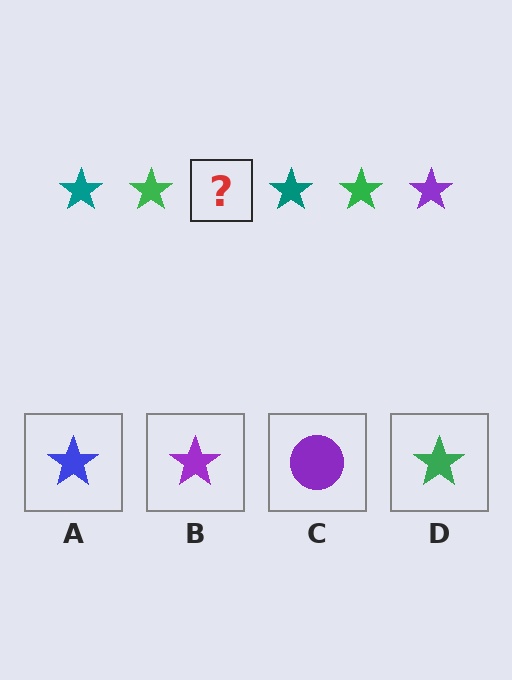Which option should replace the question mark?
Option B.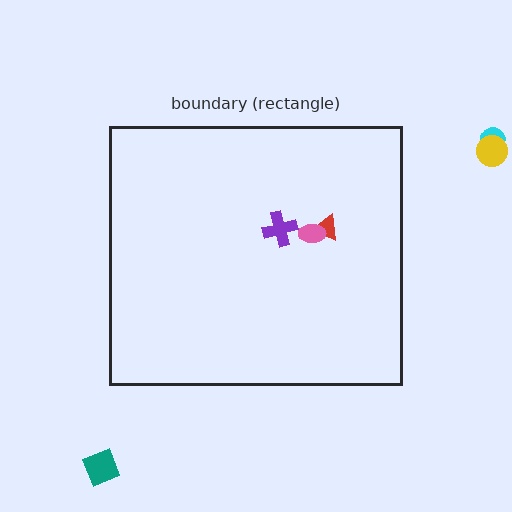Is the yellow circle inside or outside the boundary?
Outside.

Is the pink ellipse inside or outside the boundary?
Inside.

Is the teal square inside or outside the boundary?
Outside.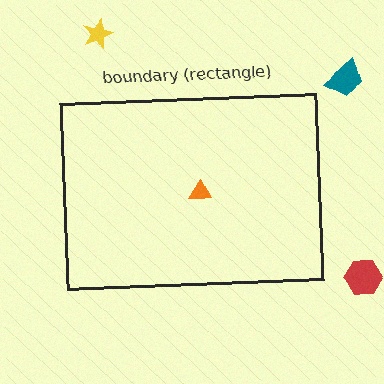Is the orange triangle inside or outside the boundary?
Inside.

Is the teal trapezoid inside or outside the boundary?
Outside.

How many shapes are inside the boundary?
1 inside, 3 outside.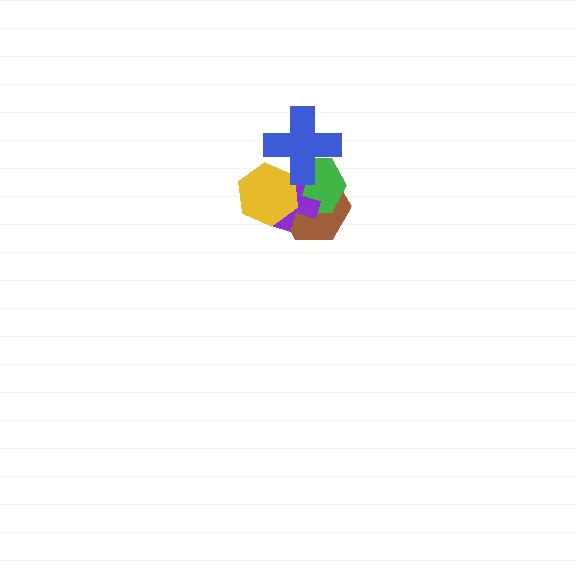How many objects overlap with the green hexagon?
4 objects overlap with the green hexagon.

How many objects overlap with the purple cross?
4 objects overlap with the purple cross.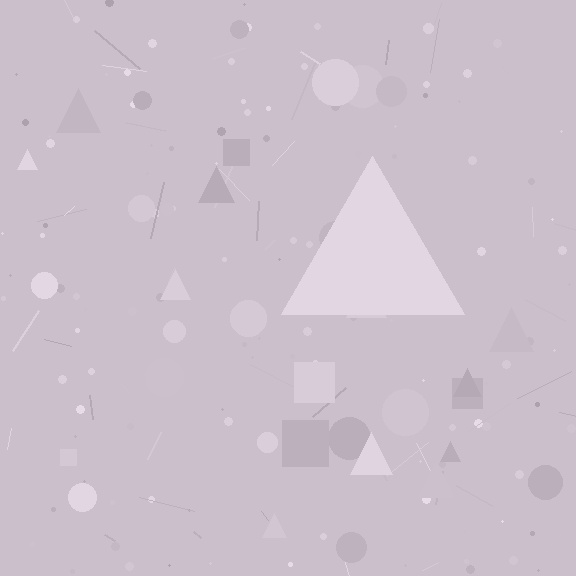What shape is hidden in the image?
A triangle is hidden in the image.